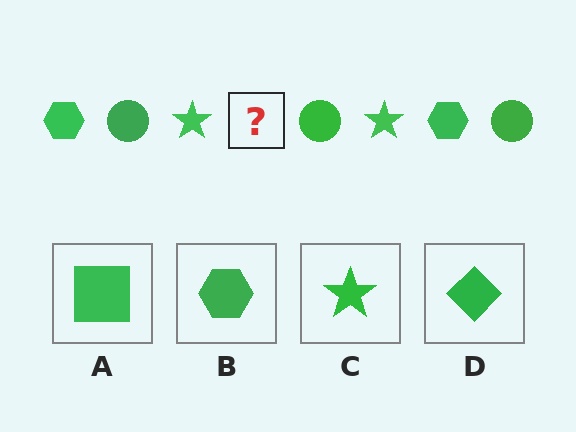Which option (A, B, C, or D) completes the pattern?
B.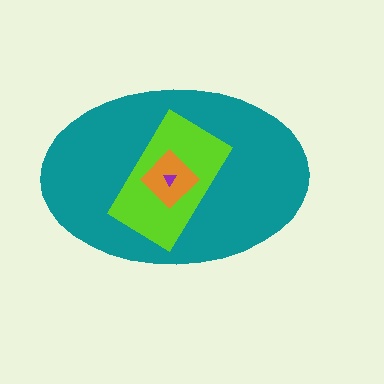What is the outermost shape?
The teal ellipse.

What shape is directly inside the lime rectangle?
The orange diamond.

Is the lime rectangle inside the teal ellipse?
Yes.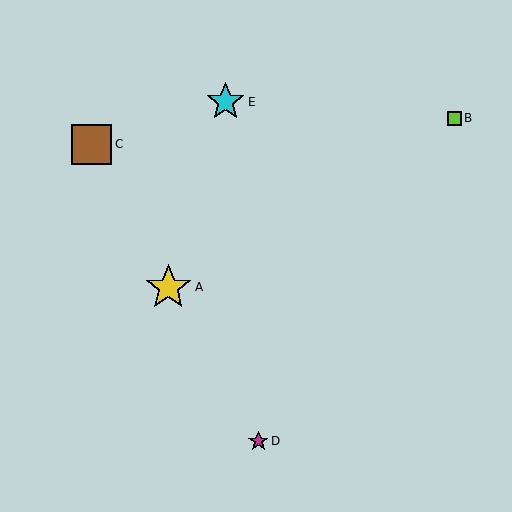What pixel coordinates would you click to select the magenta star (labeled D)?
Click at (258, 441) to select the magenta star D.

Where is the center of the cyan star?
The center of the cyan star is at (226, 102).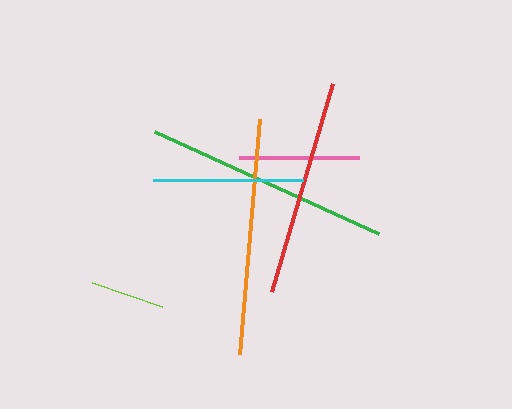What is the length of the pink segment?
The pink segment is approximately 119 pixels long.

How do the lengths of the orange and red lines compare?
The orange and red lines are approximately the same length.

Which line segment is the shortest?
The lime line is the shortest at approximately 74 pixels.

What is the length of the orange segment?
The orange segment is approximately 235 pixels long.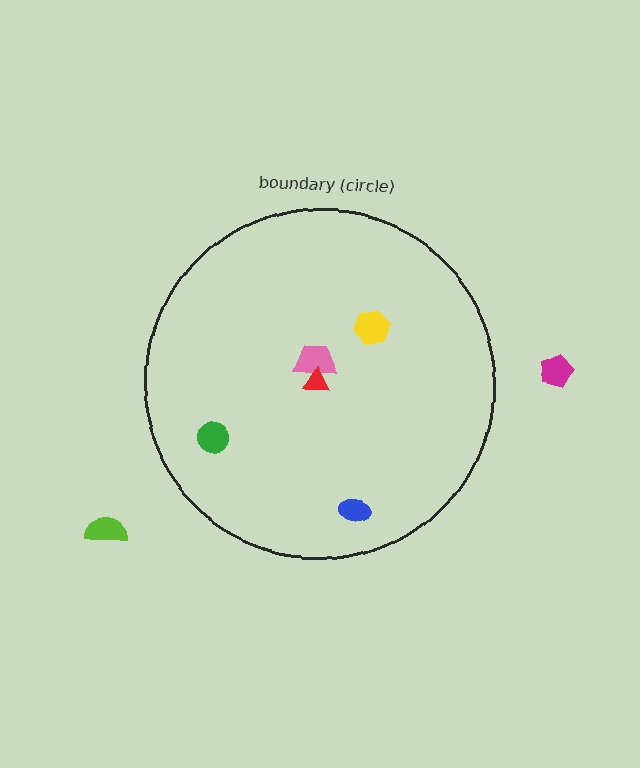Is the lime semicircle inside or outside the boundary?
Outside.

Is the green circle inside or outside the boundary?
Inside.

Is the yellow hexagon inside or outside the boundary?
Inside.